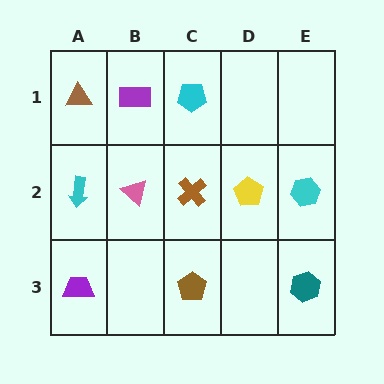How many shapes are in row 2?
5 shapes.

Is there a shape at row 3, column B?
No, that cell is empty.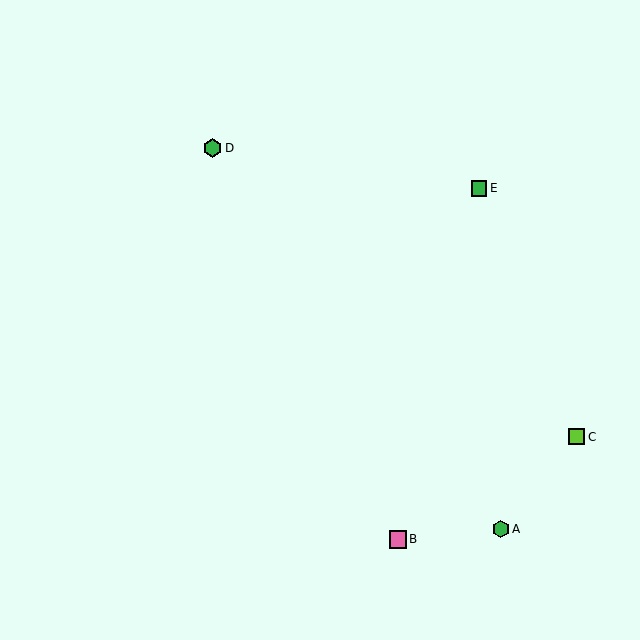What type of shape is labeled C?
Shape C is a lime square.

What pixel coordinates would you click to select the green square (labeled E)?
Click at (479, 188) to select the green square E.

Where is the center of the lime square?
The center of the lime square is at (577, 437).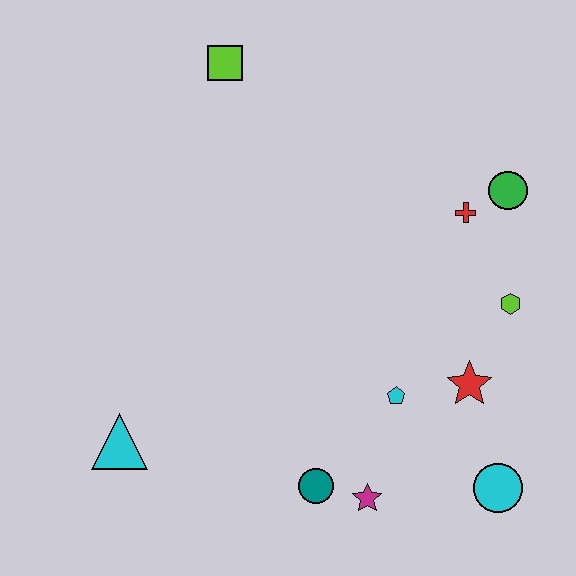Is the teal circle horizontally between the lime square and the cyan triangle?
No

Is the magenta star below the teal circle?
Yes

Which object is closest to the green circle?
The red cross is closest to the green circle.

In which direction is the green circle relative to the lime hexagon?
The green circle is above the lime hexagon.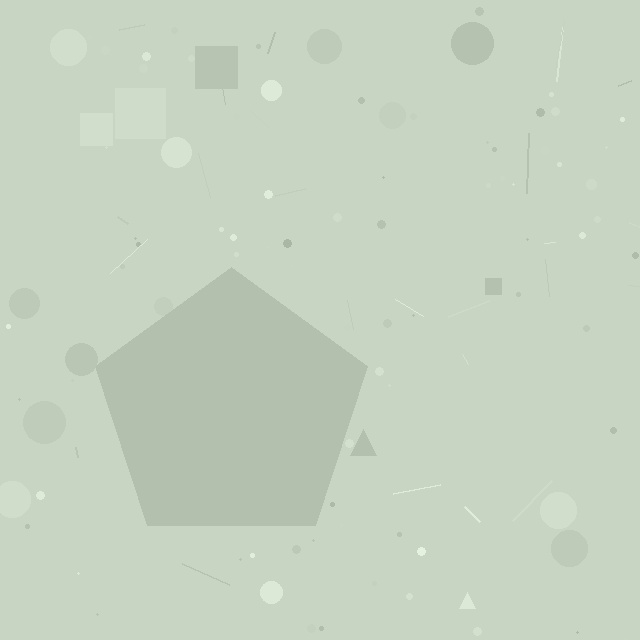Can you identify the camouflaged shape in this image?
The camouflaged shape is a pentagon.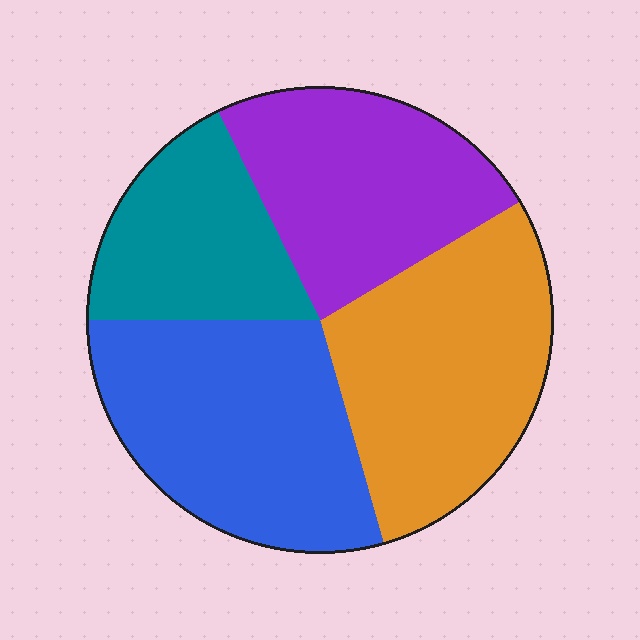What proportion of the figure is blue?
Blue covers about 30% of the figure.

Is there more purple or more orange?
Orange.